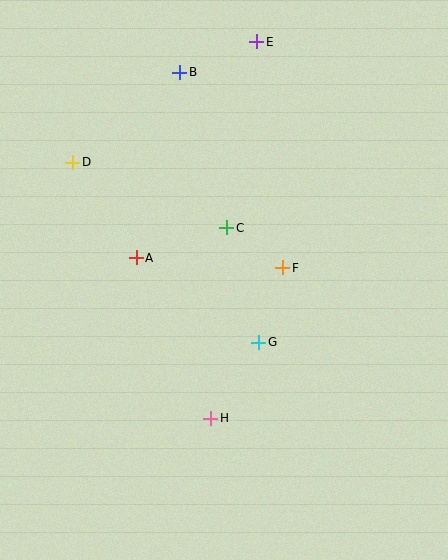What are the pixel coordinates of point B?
Point B is at (180, 73).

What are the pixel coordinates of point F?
Point F is at (283, 268).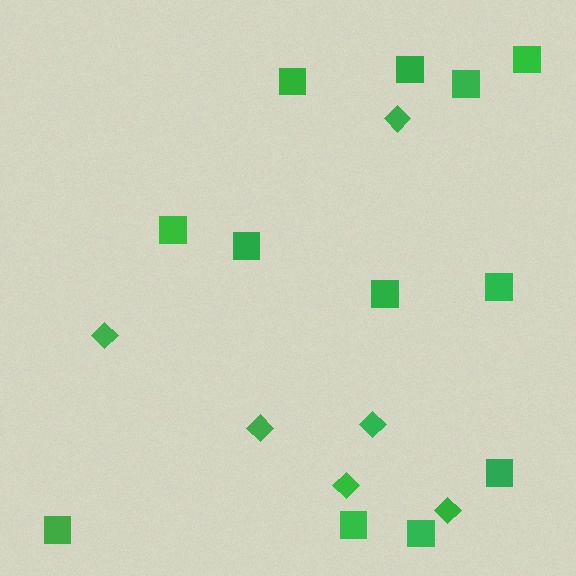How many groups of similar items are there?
There are 2 groups: one group of squares (12) and one group of diamonds (6).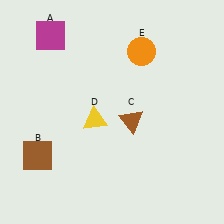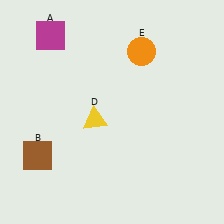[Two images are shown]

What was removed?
The brown triangle (C) was removed in Image 2.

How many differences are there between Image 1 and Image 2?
There is 1 difference between the two images.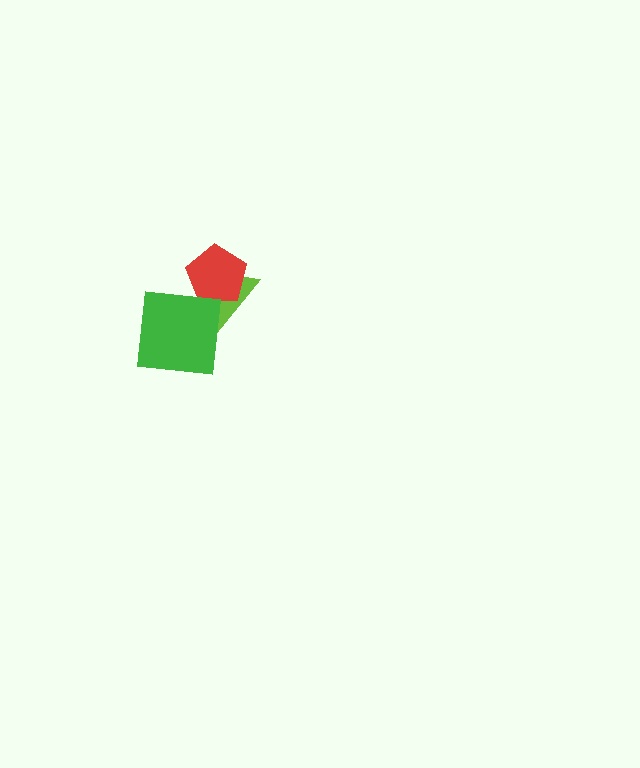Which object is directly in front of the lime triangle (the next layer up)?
The red pentagon is directly in front of the lime triangle.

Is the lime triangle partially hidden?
Yes, it is partially covered by another shape.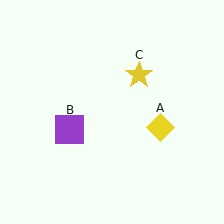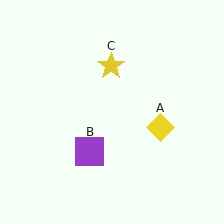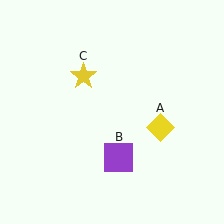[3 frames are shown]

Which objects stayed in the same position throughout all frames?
Yellow diamond (object A) remained stationary.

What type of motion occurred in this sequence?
The purple square (object B), yellow star (object C) rotated counterclockwise around the center of the scene.